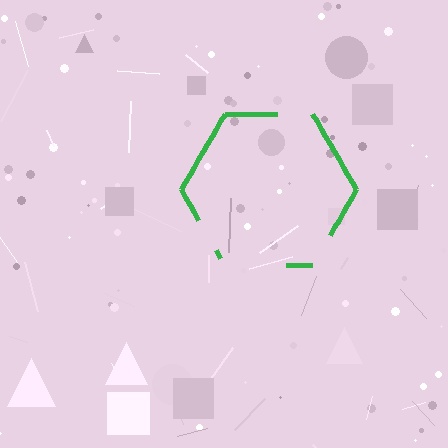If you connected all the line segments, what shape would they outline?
They would outline a hexagon.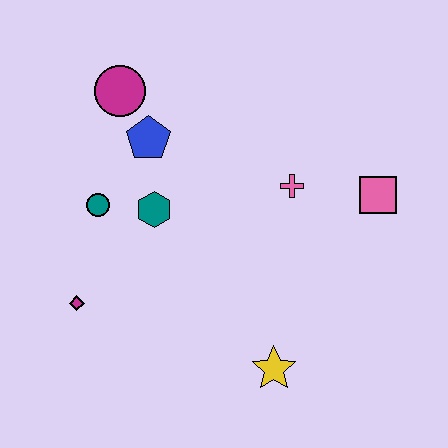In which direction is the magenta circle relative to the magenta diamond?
The magenta circle is above the magenta diamond.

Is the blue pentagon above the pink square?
Yes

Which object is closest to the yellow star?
The pink cross is closest to the yellow star.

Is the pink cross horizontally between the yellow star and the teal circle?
No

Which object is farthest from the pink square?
The magenta diamond is farthest from the pink square.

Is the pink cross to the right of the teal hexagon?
Yes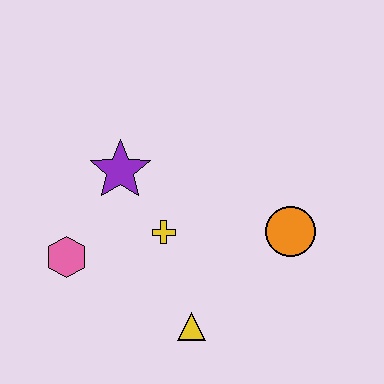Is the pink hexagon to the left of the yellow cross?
Yes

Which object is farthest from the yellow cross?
The orange circle is farthest from the yellow cross.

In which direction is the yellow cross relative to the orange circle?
The yellow cross is to the left of the orange circle.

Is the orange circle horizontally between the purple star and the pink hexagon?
No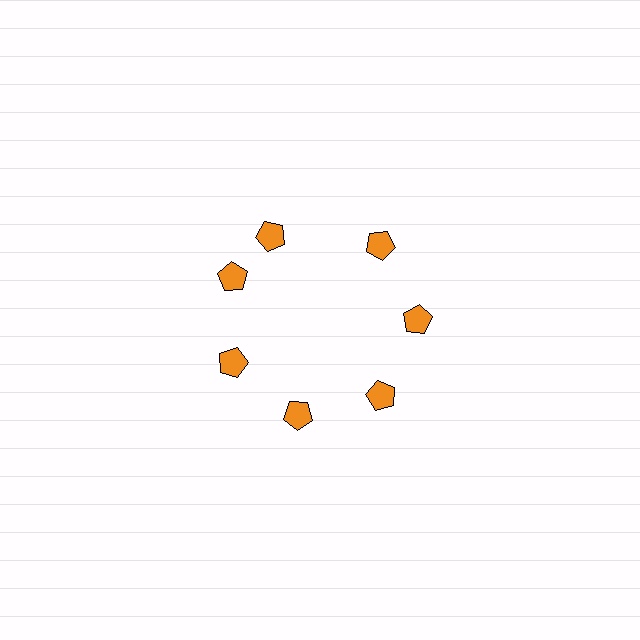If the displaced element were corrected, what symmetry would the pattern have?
It would have 7-fold rotational symmetry — the pattern would map onto itself every 51 degrees.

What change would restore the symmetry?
The symmetry would be restored by rotating it back into even spacing with its neighbors so that all 7 pentagons sit at equal angles and equal distance from the center.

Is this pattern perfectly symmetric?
No. The 7 orange pentagons are arranged in a ring, but one element near the 12 o'clock position is rotated out of alignment along the ring, breaking the 7-fold rotational symmetry.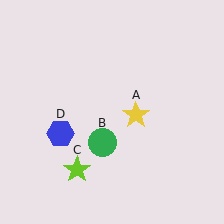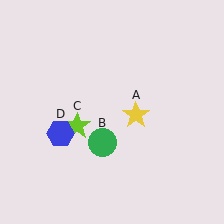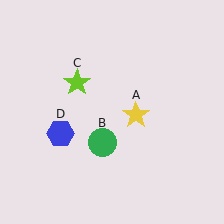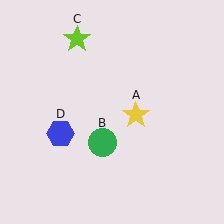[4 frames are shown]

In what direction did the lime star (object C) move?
The lime star (object C) moved up.